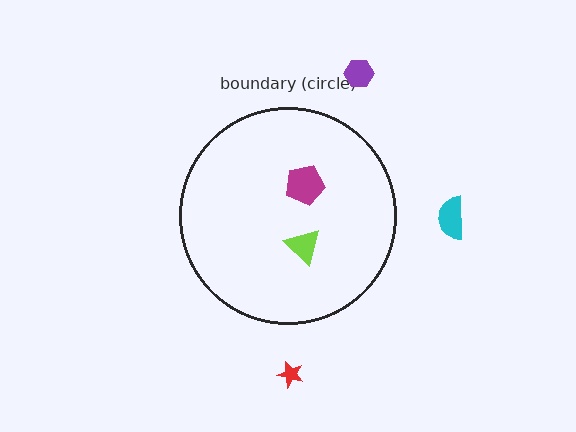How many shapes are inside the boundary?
2 inside, 3 outside.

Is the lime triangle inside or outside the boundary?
Inside.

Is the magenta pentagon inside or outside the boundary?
Inside.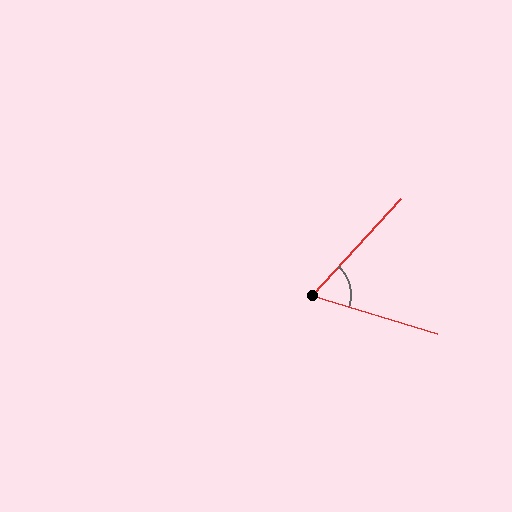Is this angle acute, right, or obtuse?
It is acute.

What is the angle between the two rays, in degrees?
Approximately 64 degrees.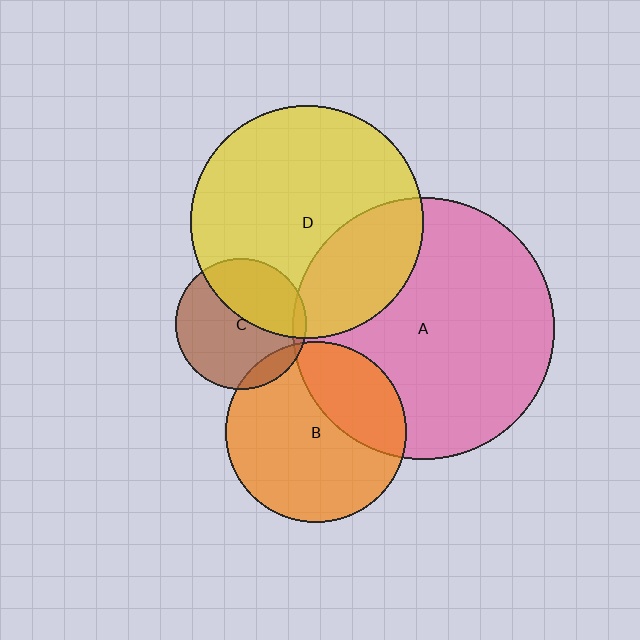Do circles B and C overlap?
Yes.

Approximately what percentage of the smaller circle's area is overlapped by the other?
Approximately 10%.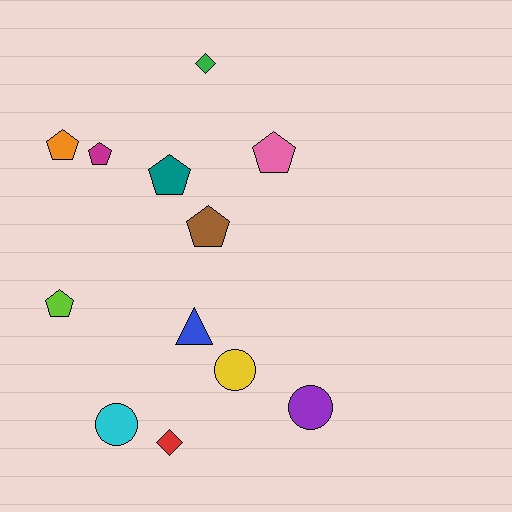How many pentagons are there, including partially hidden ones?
There are 6 pentagons.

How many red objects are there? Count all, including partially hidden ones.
There is 1 red object.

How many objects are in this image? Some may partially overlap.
There are 12 objects.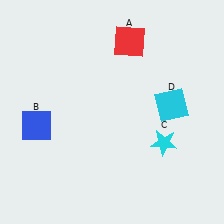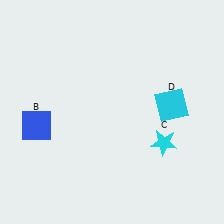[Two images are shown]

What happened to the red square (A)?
The red square (A) was removed in Image 2. It was in the top-right area of Image 1.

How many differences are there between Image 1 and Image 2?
There is 1 difference between the two images.